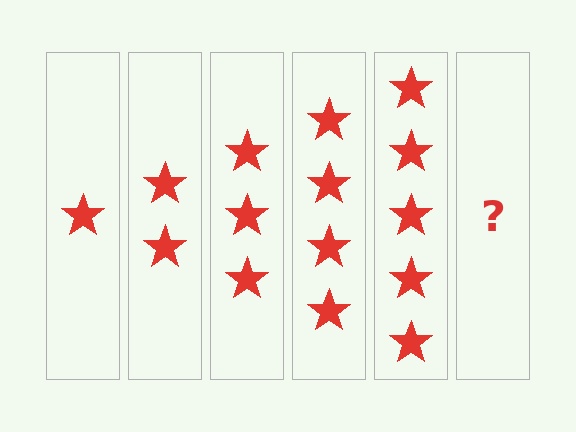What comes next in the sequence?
The next element should be 6 stars.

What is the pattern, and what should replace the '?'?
The pattern is that each step adds one more star. The '?' should be 6 stars.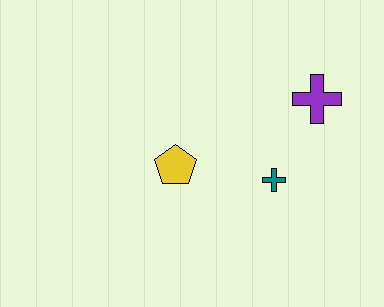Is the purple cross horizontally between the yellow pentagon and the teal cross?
No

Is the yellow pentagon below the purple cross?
Yes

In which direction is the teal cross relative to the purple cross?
The teal cross is below the purple cross.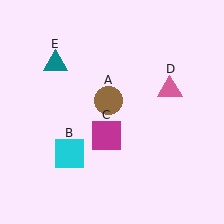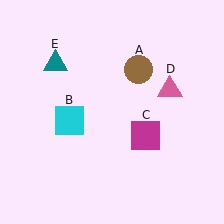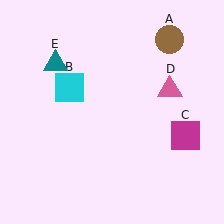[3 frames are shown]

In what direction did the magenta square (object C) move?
The magenta square (object C) moved right.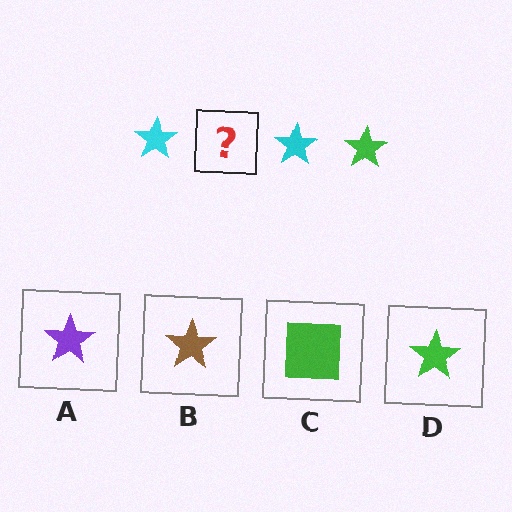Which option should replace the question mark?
Option D.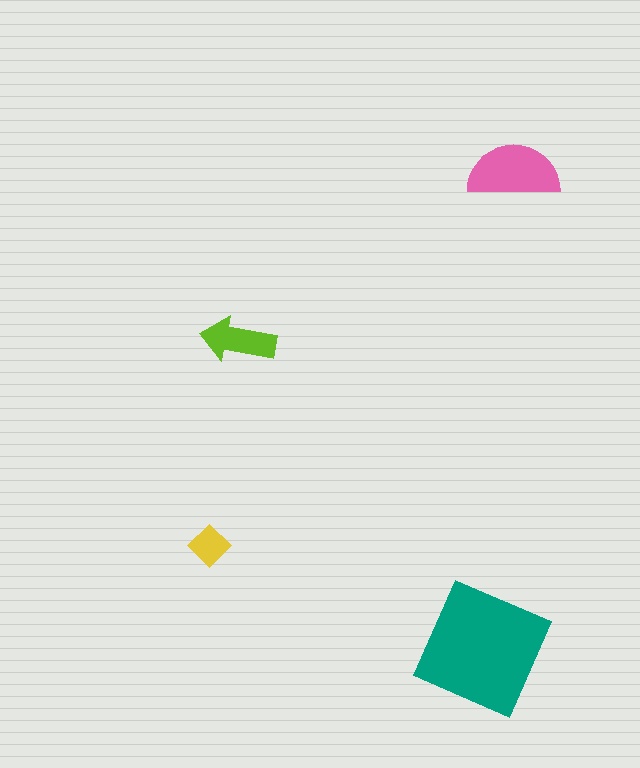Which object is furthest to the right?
The pink semicircle is rightmost.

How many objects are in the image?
There are 4 objects in the image.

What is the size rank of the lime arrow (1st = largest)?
3rd.